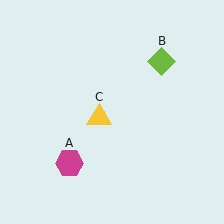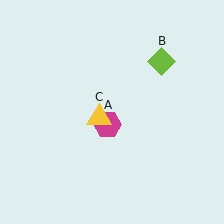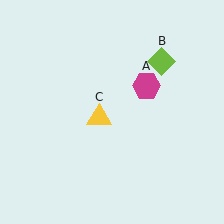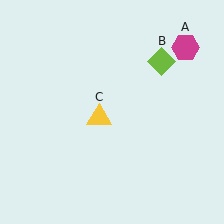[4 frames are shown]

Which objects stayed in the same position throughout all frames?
Lime diamond (object B) and yellow triangle (object C) remained stationary.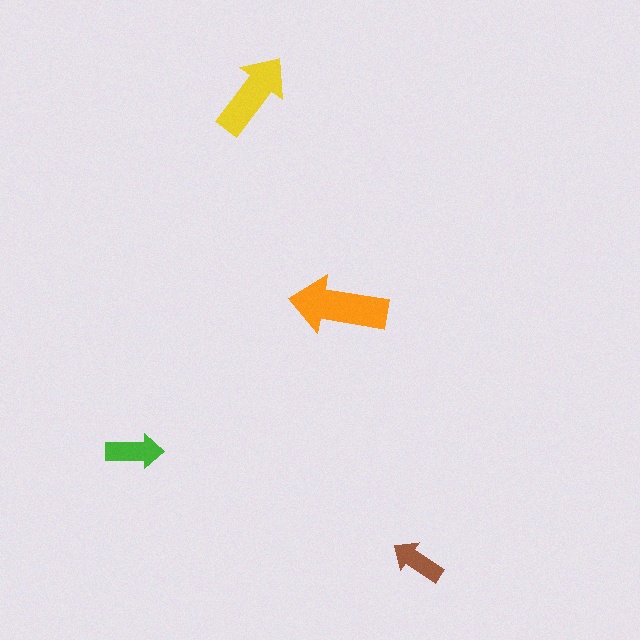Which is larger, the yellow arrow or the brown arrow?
The yellow one.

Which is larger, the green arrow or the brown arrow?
The green one.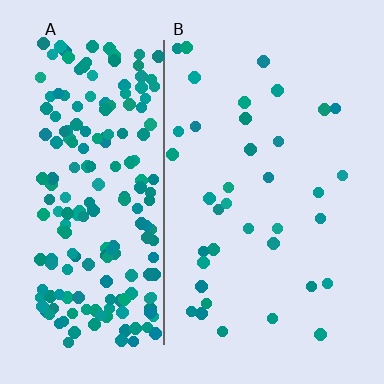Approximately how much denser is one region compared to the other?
Approximately 5.8× — region A over region B.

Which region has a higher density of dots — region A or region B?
A (the left).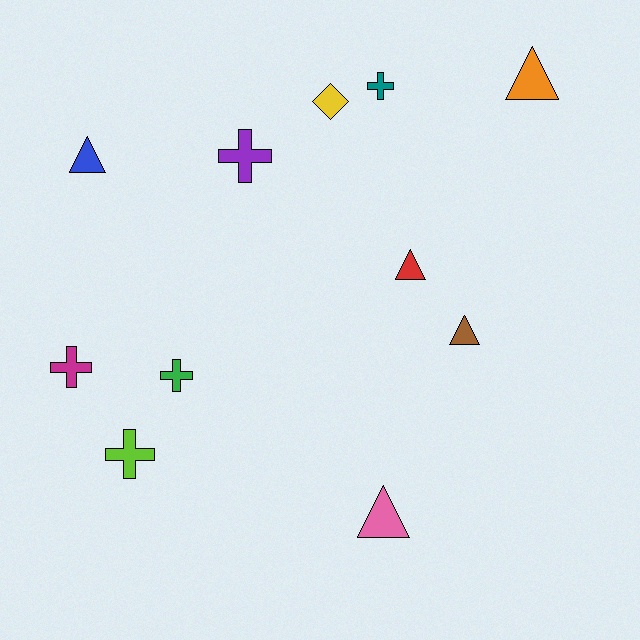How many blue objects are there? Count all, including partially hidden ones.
There is 1 blue object.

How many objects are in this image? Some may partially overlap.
There are 11 objects.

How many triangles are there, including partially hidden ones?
There are 5 triangles.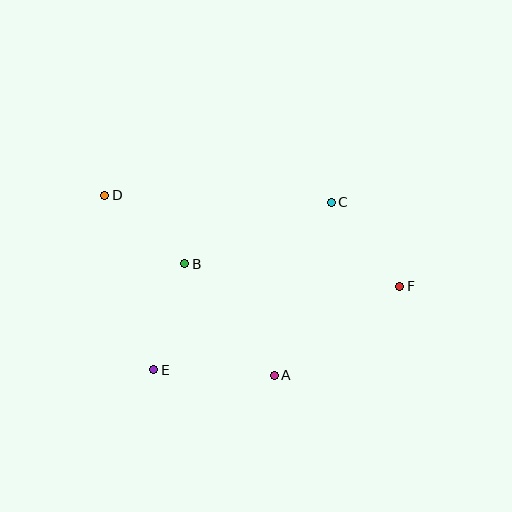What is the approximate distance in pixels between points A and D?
The distance between A and D is approximately 247 pixels.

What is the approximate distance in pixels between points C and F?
The distance between C and F is approximately 108 pixels.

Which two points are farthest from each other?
Points D and F are farthest from each other.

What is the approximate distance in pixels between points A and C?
The distance between A and C is approximately 182 pixels.